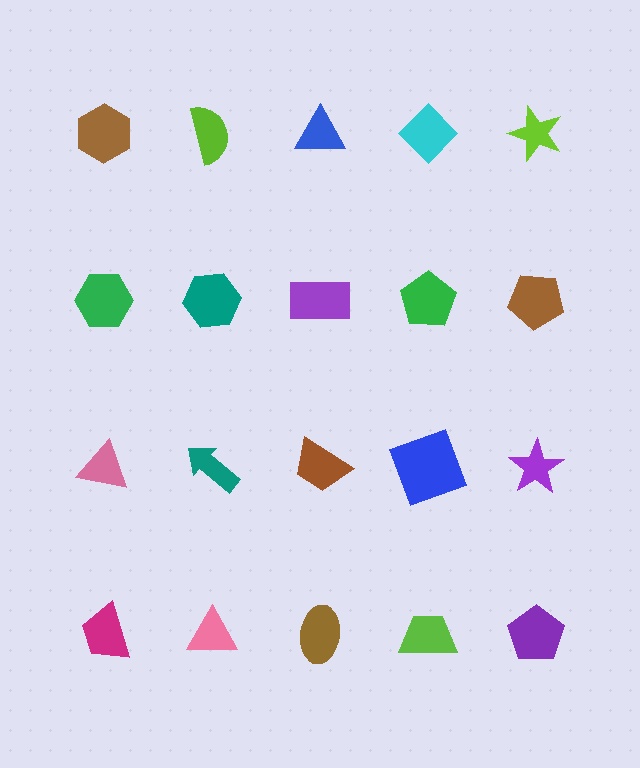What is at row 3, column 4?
A blue square.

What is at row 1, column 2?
A lime semicircle.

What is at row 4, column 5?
A purple pentagon.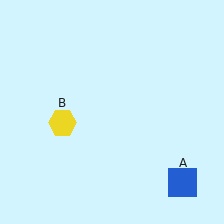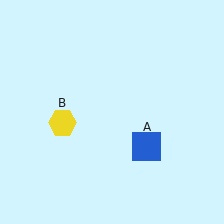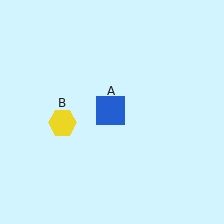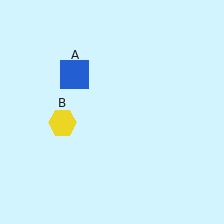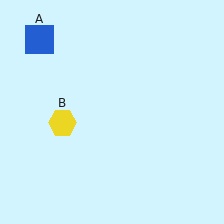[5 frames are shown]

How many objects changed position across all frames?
1 object changed position: blue square (object A).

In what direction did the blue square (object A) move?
The blue square (object A) moved up and to the left.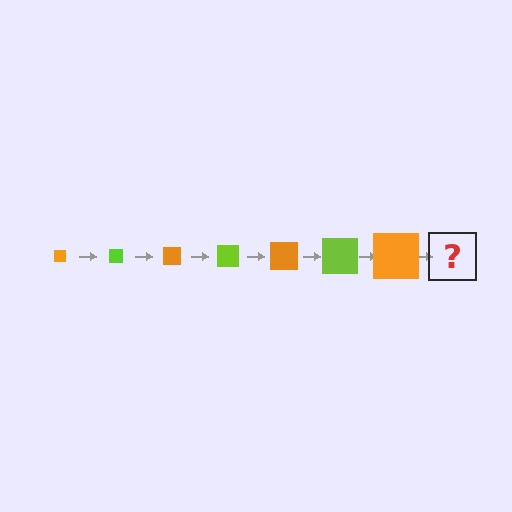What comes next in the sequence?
The next element should be a lime square, larger than the previous one.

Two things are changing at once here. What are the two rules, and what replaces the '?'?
The two rules are that the square grows larger each step and the color cycles through orange and lime. The '?' should be a lime square, larger than the previous one.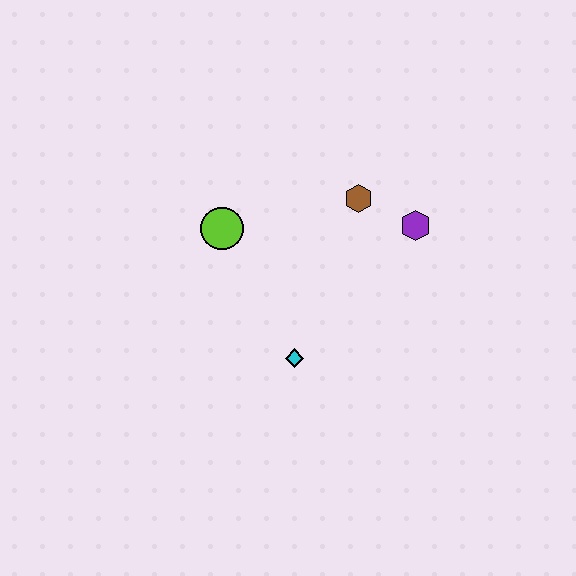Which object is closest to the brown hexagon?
The purple hexagon is closest to the brown hexagon.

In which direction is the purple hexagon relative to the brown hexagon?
The purple hexagon is to the right of the brown hexagon.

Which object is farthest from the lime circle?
The purple hexagon is farthest from the lime circle.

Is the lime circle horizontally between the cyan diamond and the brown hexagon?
No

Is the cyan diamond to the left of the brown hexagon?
Yes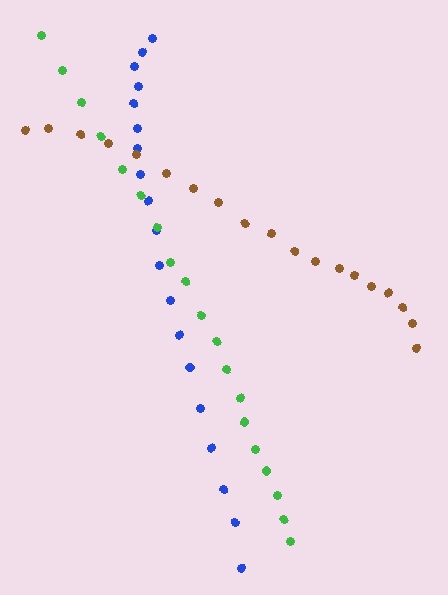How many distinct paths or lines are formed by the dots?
There are 3 distinct paths.